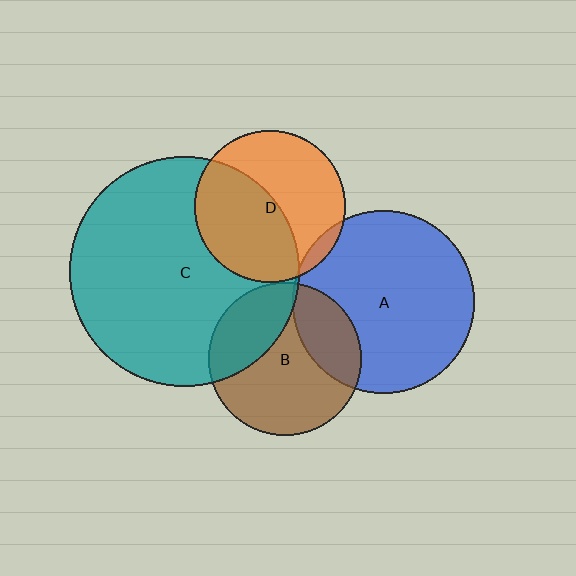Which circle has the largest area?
Circle C (teal).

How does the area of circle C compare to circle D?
Approximately 2.3 times.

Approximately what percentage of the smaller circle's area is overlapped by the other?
Approximately 30%.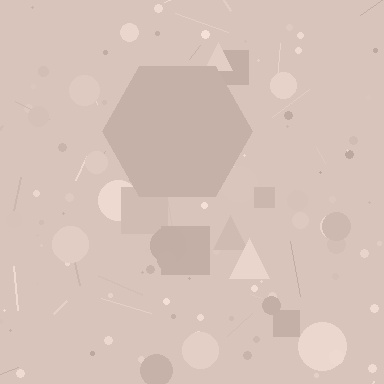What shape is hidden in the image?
A hexagon is hidden in the image.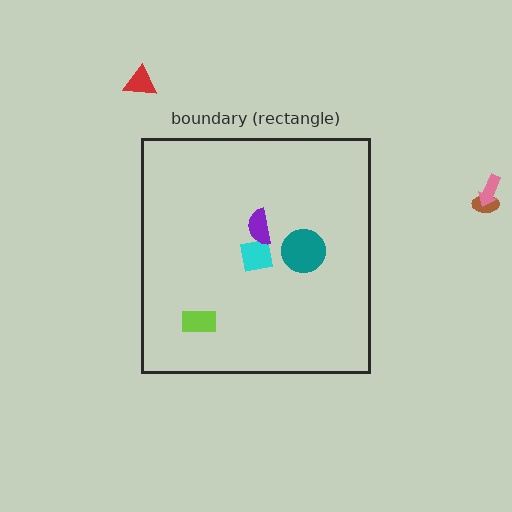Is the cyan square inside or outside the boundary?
Inside.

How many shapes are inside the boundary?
4 inside, 3 outside.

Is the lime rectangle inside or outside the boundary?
Inside.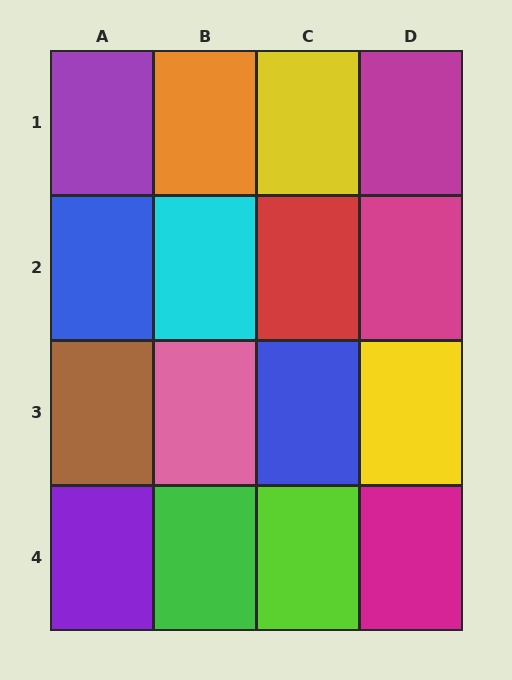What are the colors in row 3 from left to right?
Brown, pink, blue, yellow.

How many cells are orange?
1 cell is orange.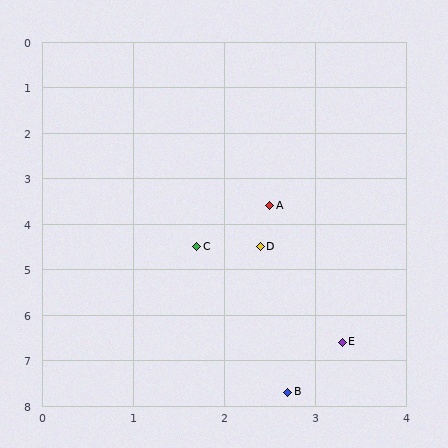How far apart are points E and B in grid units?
Points E and B are about 1.3 grid units apart.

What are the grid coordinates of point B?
Point B is at approximately (2.7, 7.7).